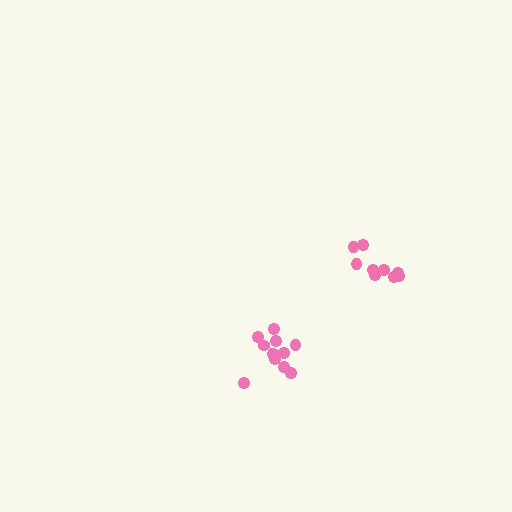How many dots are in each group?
Group 1: 9 dots, Group 2: 12 dots (21 total).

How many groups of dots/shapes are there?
There are 2 groups.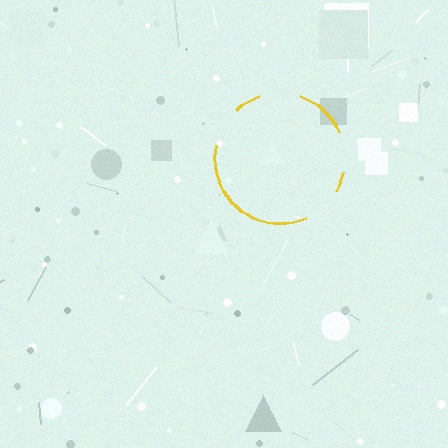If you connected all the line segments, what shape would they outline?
They would outline a circle.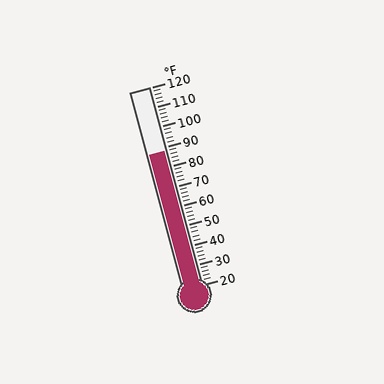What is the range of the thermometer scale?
The thermometer scale ranges from 20°F to 120°F.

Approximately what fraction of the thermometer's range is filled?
The thermometer is filled to approximately 70% of its range.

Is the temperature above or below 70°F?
The temperature is above 70°F.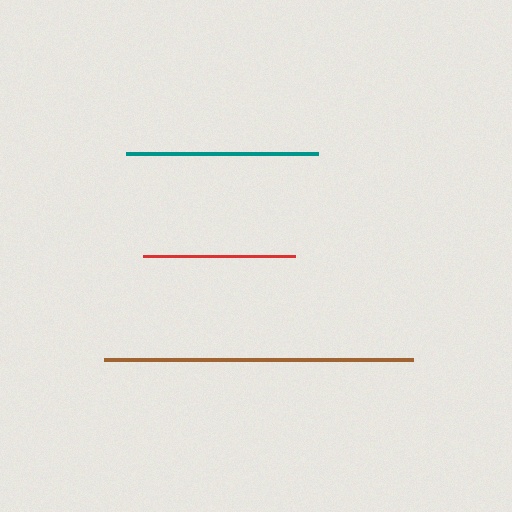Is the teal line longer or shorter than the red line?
The teal line is longer than the red line.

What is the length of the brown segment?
The brown segment is approximately 309 pixels long.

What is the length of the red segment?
The red segment is approximately 152 pixels long.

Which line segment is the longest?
The brown line is the longest at approximately 309 pixels.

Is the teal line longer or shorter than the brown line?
The brown line is longer than the teal line.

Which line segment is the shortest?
The red line is the shortest at approximately 152 pixels.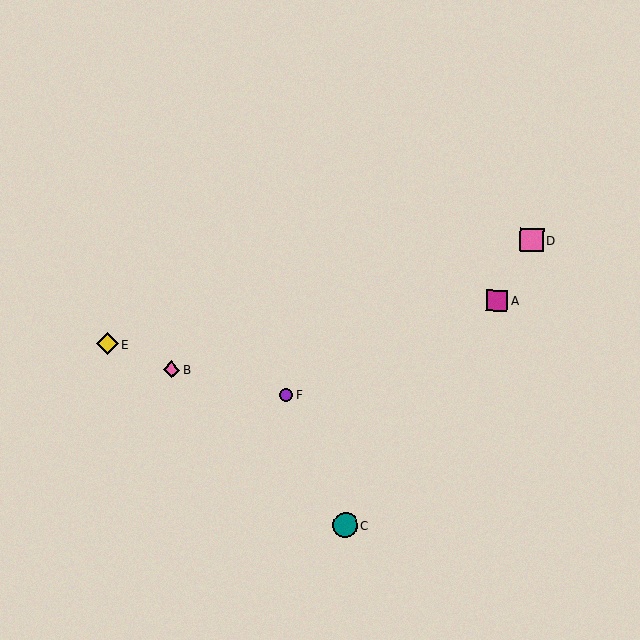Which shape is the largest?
The teal circle (labeled C) is the largest.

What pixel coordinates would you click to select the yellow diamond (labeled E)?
Click at (107, 344) to select the yellow diamond E.